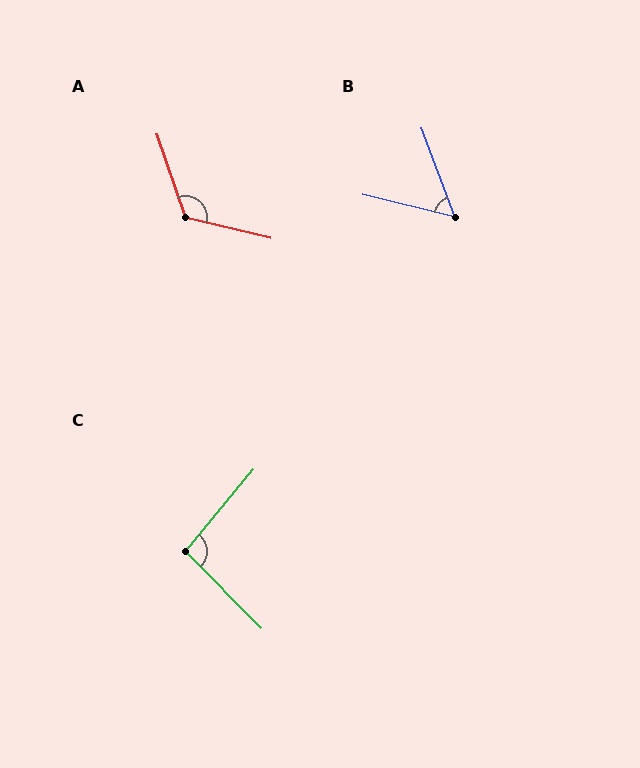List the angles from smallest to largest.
B (55°), C (95°), A (122°).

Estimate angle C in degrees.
Approximately 95 degrees.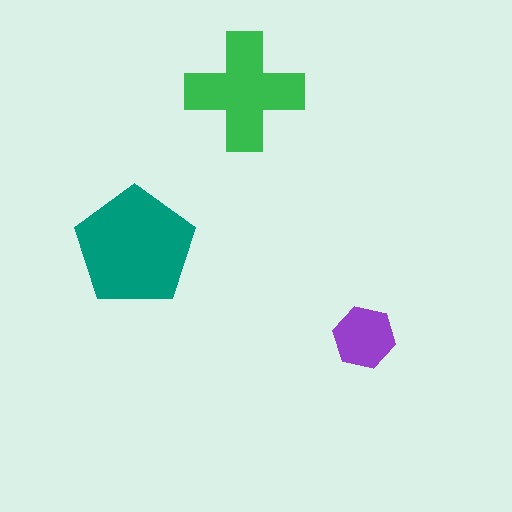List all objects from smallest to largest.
The purple hexagon, the green cross, the teal pentagon.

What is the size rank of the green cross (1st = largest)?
2nd.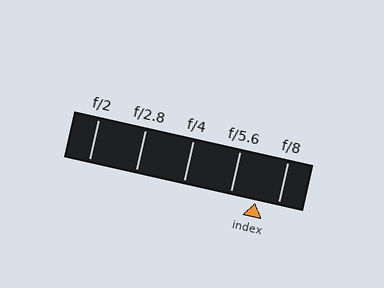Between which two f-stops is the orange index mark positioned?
The index mark is between f/5.6 and f/8.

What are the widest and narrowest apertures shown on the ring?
The widest aperture shown is f/2 and the narrowest is f/8.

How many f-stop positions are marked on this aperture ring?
There are 5 f-stop positions marked.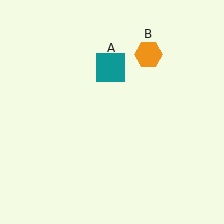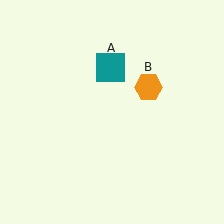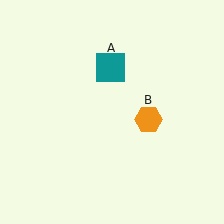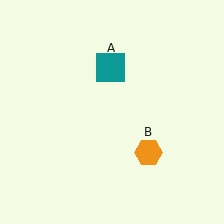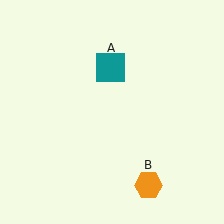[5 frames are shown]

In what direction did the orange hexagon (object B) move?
The orange hexagon (object B) moved down.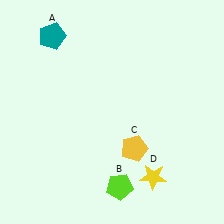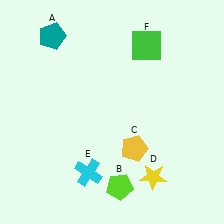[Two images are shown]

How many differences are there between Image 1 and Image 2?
There are 2 differences between the two images.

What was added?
A cyan cross (E), a green square (F) were added in Image 2.